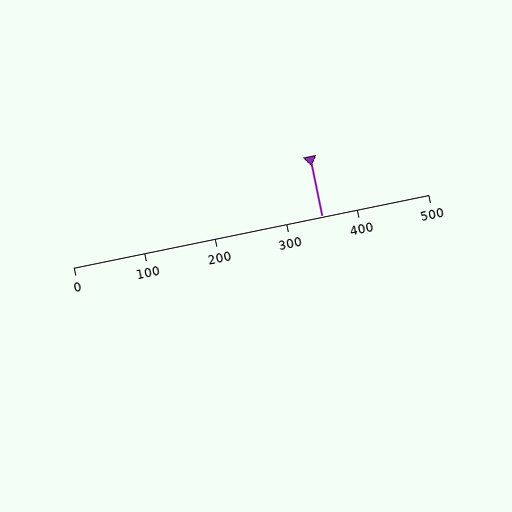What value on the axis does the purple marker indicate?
The marker indicates approximately 350.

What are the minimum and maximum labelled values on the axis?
The axis runs from 0 to 500.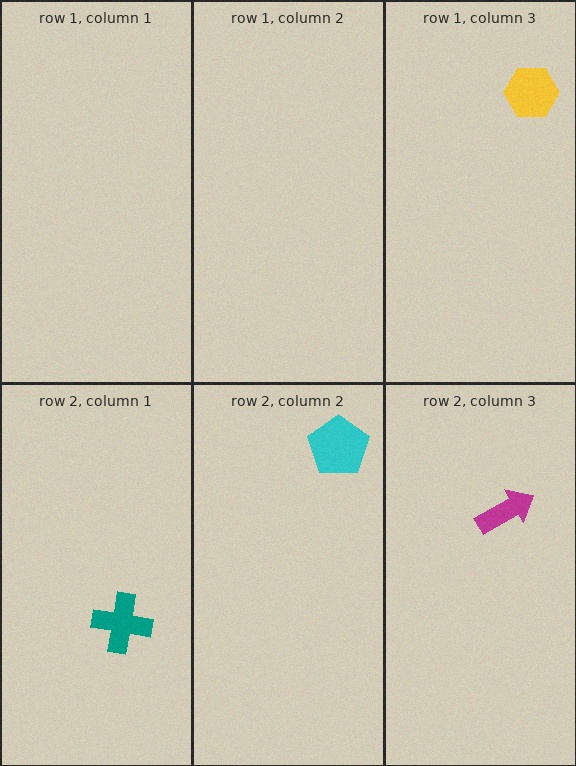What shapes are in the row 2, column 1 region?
The teal cross.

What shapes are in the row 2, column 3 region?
The magenta arrow.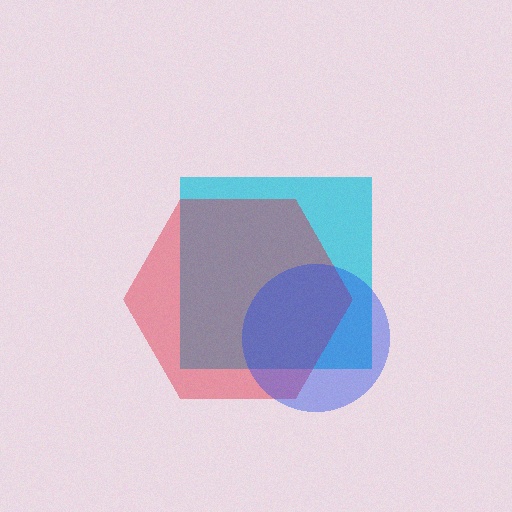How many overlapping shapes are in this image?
There are 3 overlapping shapes in the image.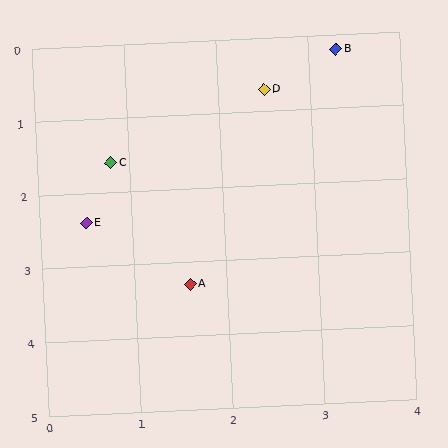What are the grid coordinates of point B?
Point B is at approximately (3.3, 0.2).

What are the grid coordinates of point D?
Point D is at approximately (2.5, 0.7).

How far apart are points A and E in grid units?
Points A and E are about 1.4 grid units apart.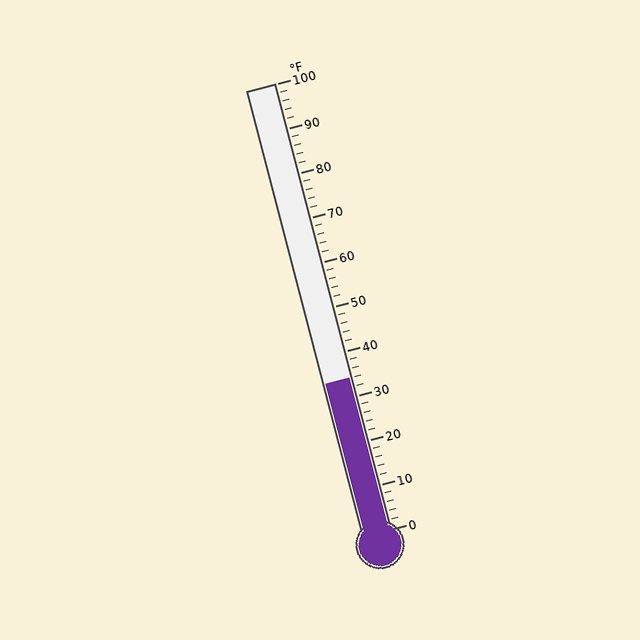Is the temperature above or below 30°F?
The temperature is above 30°F.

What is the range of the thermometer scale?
The thermometer scale ranges from 0°F to 100°F.